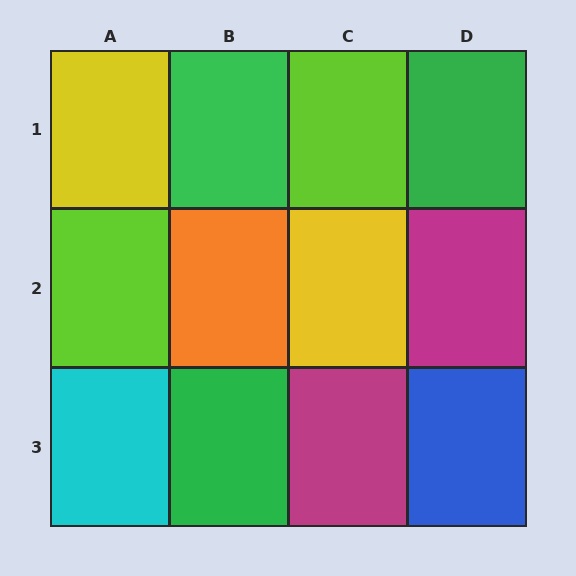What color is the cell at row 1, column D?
Green.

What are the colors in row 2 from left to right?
Lime, orange, yellow, magenta.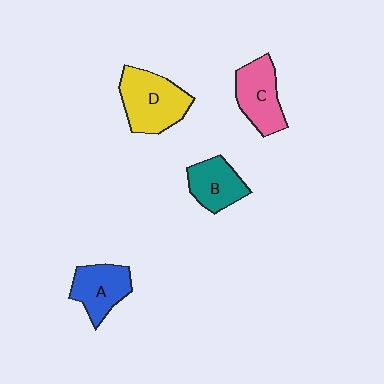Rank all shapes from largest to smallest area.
From largest to smallest: D (yellow), C (pink), A (blue), B (teal).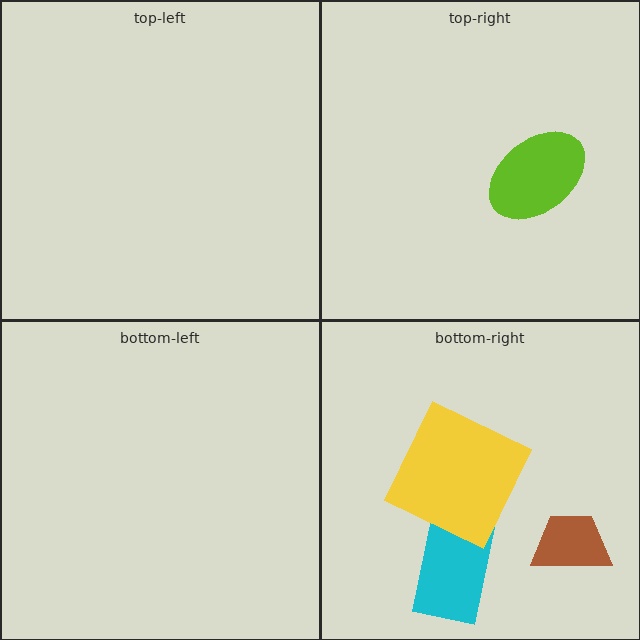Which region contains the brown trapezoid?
The bottom-right region.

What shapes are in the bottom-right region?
The cyan rectangle, the brown trapezoid, the yellow square.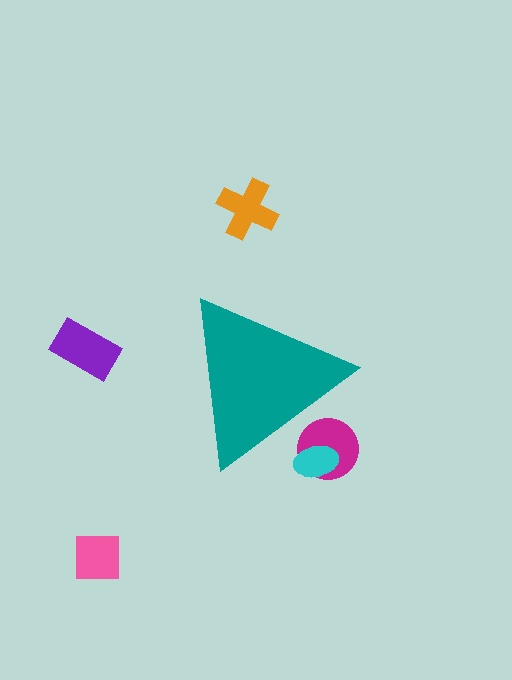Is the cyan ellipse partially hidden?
Yes, the cyan ellipse is partially hidden behind the teal triangle.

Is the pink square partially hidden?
No, the pink square is fully visible.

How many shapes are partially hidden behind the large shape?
2 shapes are partially hidden.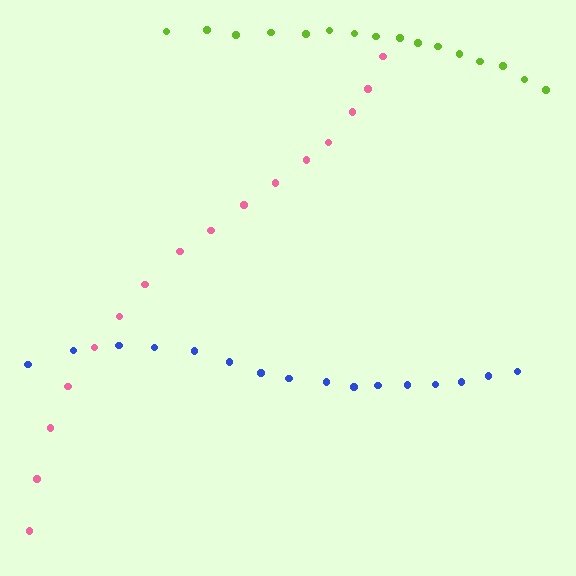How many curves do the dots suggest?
There are 3 distinct paths.